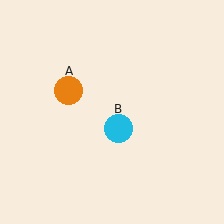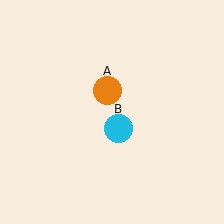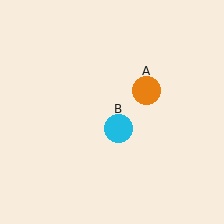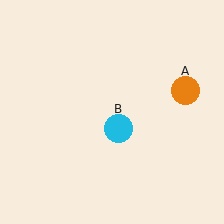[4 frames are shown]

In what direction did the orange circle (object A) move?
The orange circle (object A) moved right.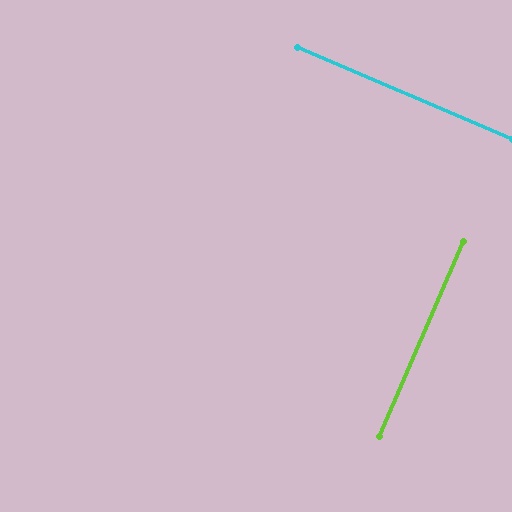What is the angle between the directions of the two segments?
Approximately 90 degrees.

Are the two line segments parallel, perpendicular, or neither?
Perpendicular — they meet at approximately 90°.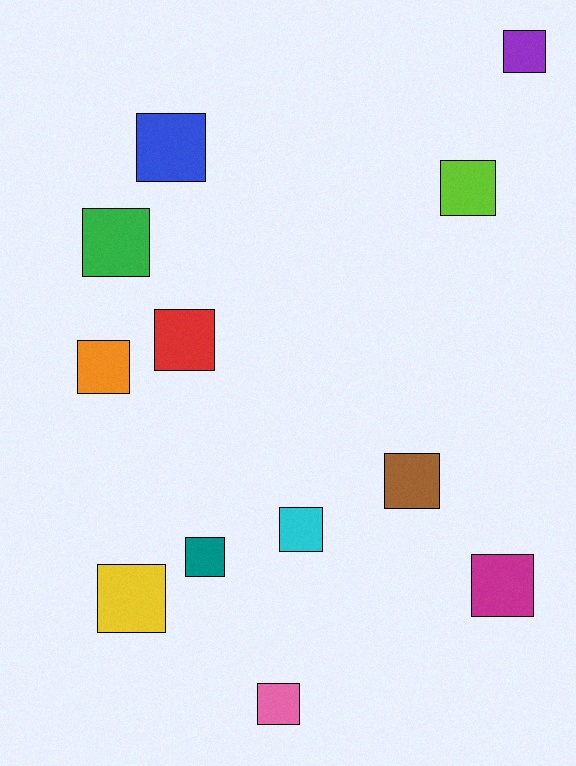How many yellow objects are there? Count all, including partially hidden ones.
There is 1 yellow object.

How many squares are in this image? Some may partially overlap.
There are 12 squares.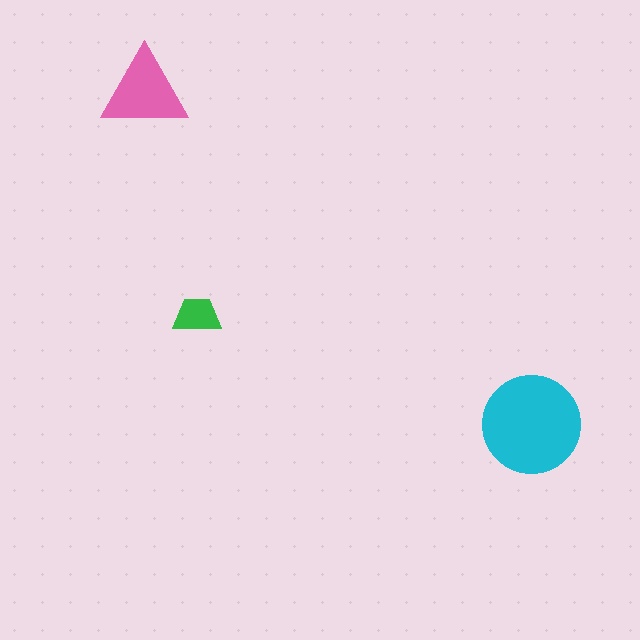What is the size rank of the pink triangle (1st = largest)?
2nd.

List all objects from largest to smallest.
The cyan circle, the pink triangle, the green trapezoid.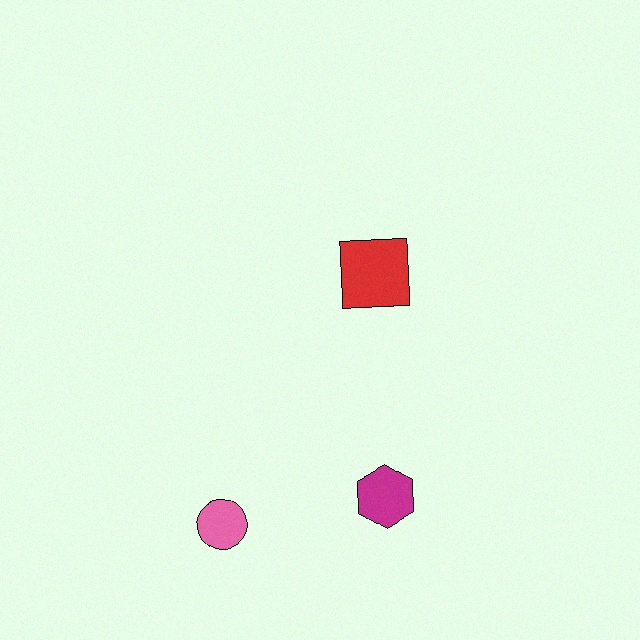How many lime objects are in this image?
There are no lime objects.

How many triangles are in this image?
There are no triangles.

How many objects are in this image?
There are 3 objects.